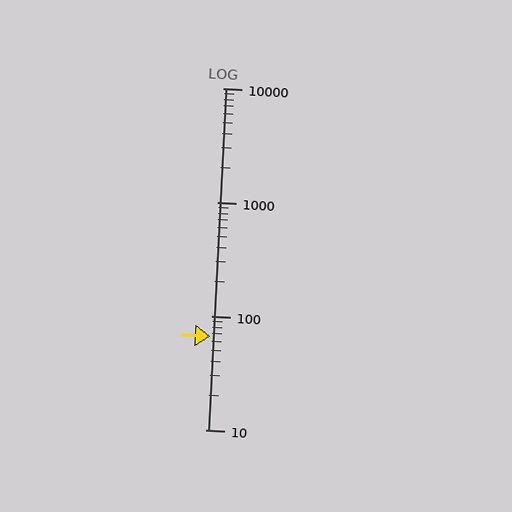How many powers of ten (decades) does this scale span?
The scale spans 3 decades, from 10 to 10000.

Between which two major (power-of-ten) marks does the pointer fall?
The pointer is between 10 and 100.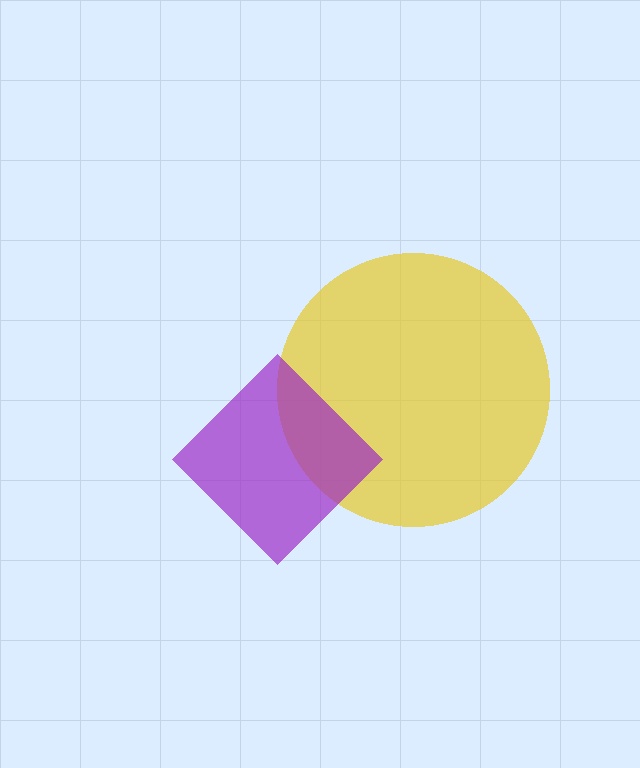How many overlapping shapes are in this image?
There are 2 overlapping shapes in the image.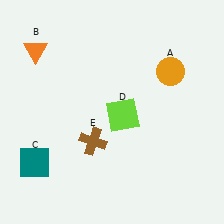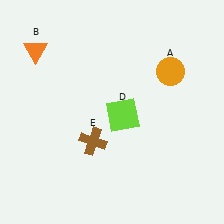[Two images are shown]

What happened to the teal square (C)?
The teal square (C) was removed in Image 2. It was in the bottom-left area of Image 1.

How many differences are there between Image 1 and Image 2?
There is 1 difference between the two images.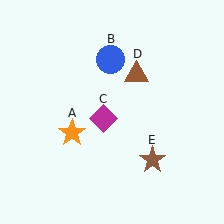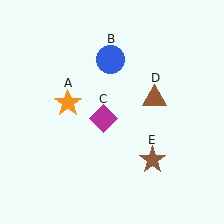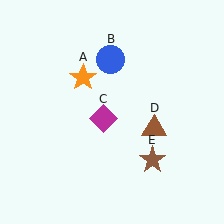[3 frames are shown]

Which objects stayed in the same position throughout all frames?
Blue circle (object B) and magenta diamond (object C) and brown star (object E) remained stationary.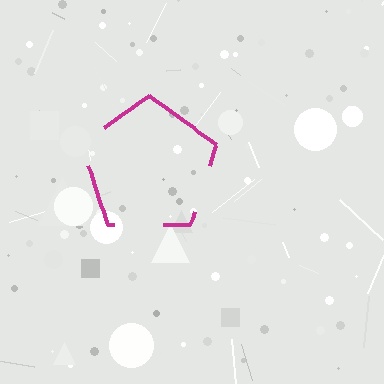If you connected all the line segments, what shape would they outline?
They would outline a pentagon.